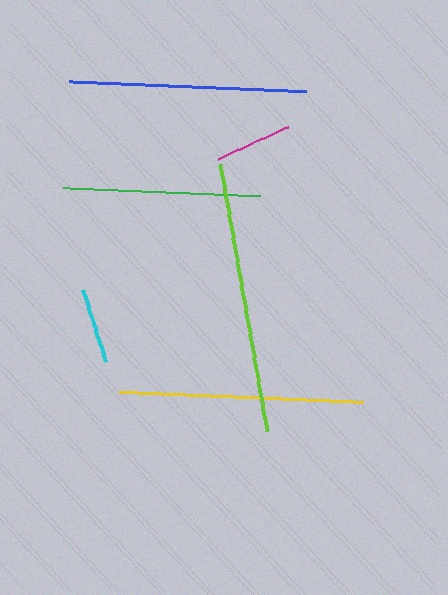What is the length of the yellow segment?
The yellow segment is approximately 243 pixels long.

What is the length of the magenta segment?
The magenta segment is approximately 77 pixels long.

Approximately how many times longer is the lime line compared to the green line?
The lime line is approximately 1.4 times the length of the green line.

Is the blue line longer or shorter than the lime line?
The lime line is longer than the blue line.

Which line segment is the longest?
The lime line is the longest at approximately 272 pixels.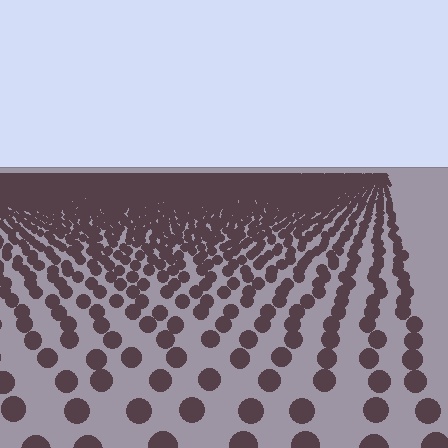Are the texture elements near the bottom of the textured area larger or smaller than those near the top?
Larger. Near the bottom, elements are closer to the viewer and appear at a bigger on-screen size.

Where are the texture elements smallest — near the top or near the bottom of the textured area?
Near the top.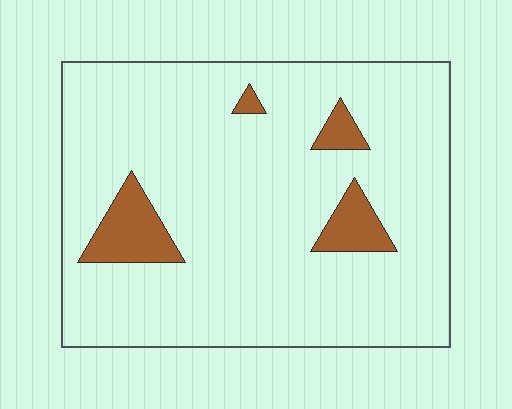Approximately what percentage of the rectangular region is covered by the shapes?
Approximately 10%.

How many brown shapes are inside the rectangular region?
4.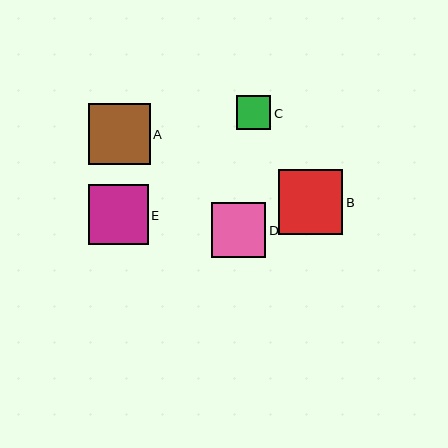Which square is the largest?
Square B is the largest with a size of approximately 65 pixels.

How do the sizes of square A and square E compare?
Square A and square E are approximately the same size.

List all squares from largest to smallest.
From largest to smallest: B, A, E, D, C.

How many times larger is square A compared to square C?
Square A is approximately 1.8 times the size of square C.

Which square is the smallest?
Square C is the smallest with a size of approximately 34 pixels.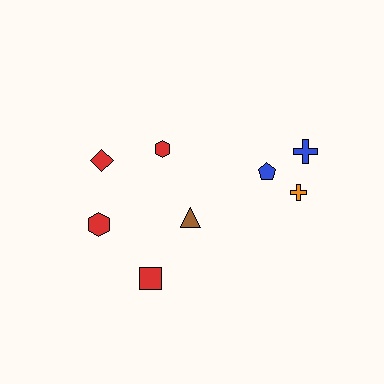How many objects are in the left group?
There are 5 objects.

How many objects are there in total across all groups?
There are 8 objects.